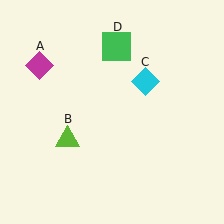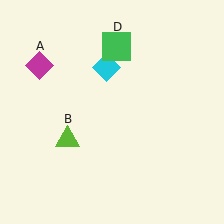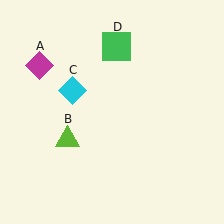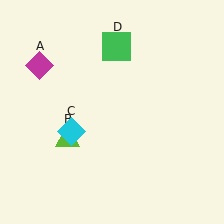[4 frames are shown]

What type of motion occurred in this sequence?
The cyan diamond (object C) rotated counterclockwise around the center of the scene.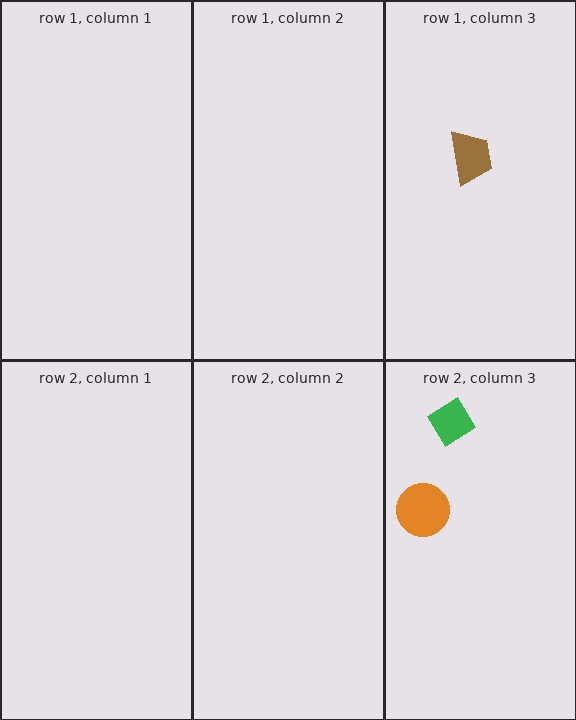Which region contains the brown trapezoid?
The row 1, column 3 region.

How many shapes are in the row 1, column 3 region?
1.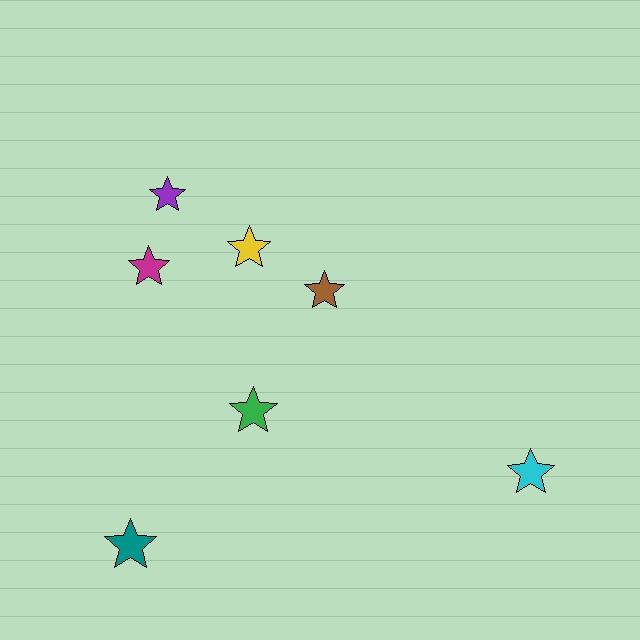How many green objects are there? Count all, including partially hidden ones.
There is 1 green object.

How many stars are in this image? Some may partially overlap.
There are 7 stars.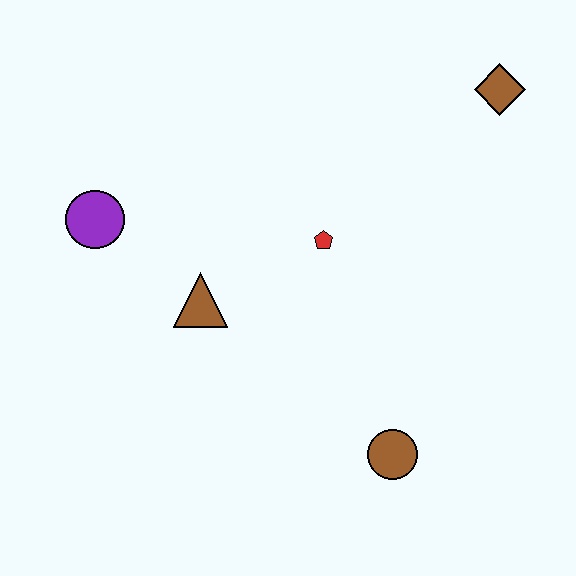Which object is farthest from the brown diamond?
The purple circle is farthest from the brown diamond.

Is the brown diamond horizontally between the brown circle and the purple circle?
No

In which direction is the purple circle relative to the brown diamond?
The purple circle is to the left of the brown diamond.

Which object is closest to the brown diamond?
The red pentagon is closest to the brown diamond.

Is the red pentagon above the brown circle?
Yes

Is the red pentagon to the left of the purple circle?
No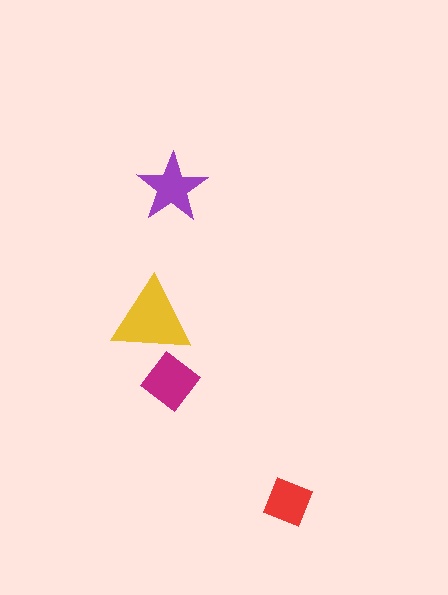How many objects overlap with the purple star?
0 objects overlap with the purple star.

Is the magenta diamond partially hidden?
Yes, it is partially covered by another shape.